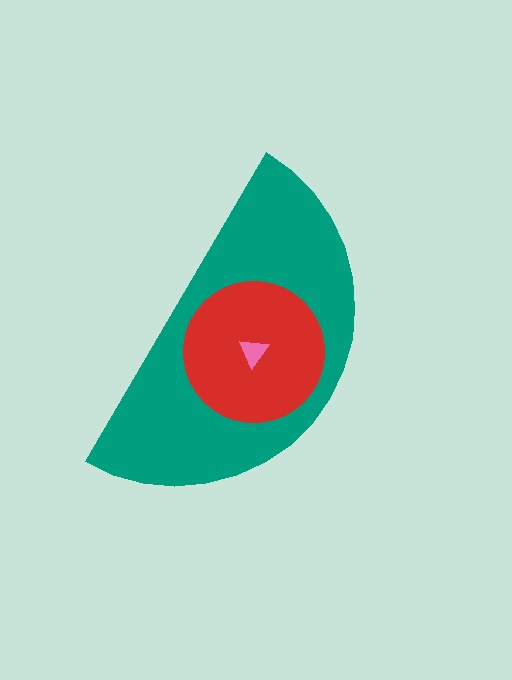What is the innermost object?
The pink triangle.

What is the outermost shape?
The teal semicircle.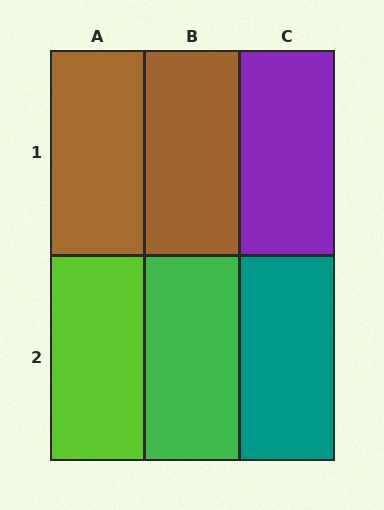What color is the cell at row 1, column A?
Brown.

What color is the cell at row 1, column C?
Purple.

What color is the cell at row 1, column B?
Brown.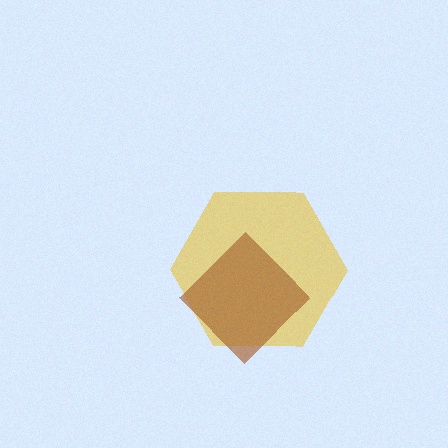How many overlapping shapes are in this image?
There are 2 overlapping shapes in the image.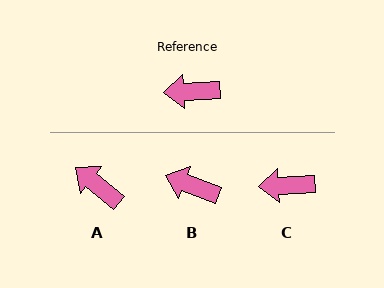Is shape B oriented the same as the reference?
No, it is off by about 24 degrees.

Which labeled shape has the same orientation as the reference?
C.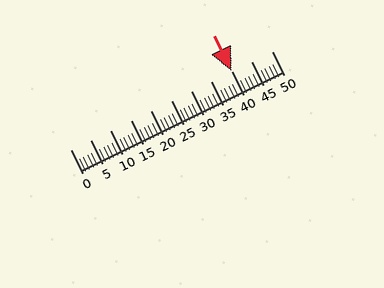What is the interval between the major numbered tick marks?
The major tick marks are spaced 5 units apart.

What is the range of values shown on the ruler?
The ruler shows values from 0 to 50.